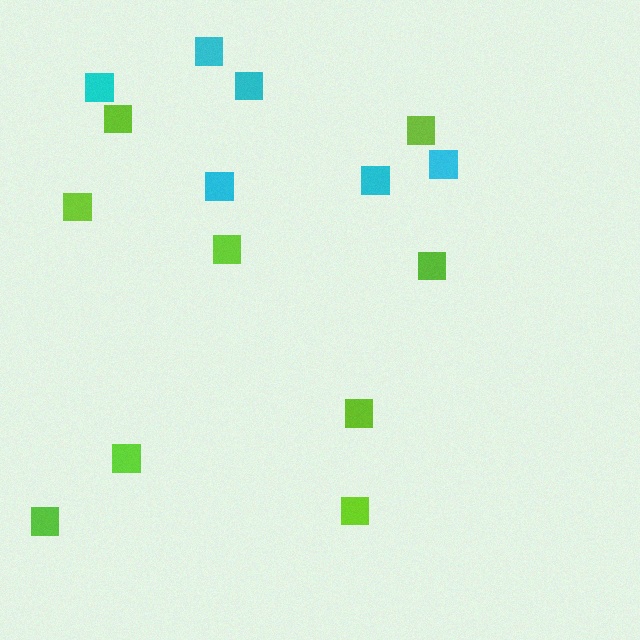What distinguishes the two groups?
There are 2 groups: one group of cyan squares (6) and one group of lime squares (9).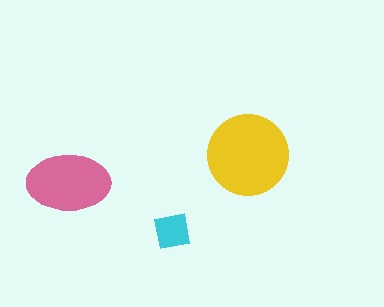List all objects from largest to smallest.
The yellow circle, the pink ellipse, the cyan square.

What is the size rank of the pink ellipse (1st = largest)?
2nd.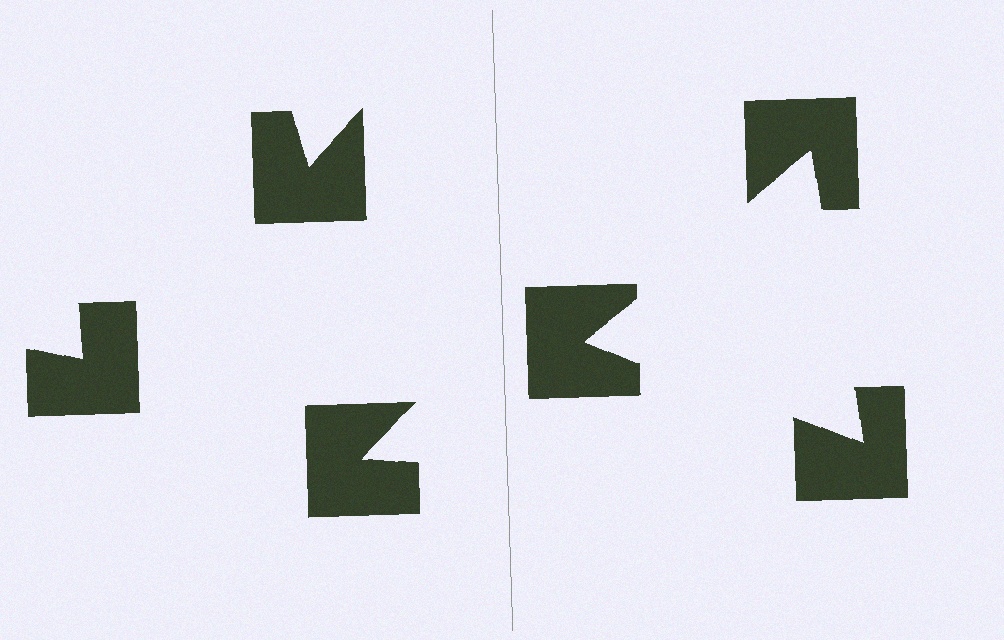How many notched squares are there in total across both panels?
6 — 3 on each side.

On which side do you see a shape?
An illusory triangle appears on the right side. On the left side the wedge cuts are rotated, so no coherent shape forms.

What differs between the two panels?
The notched squares are positioned identically on both sides; only the wedge orientations differ. On the right they align to a triangle; on the left they are misaligned.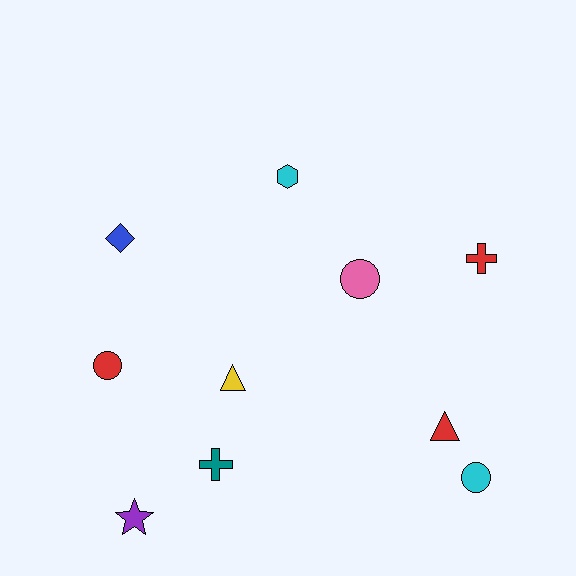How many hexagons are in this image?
There is 1 hexagon.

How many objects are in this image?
There are 10 objects.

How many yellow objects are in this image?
There is 1 yellow object.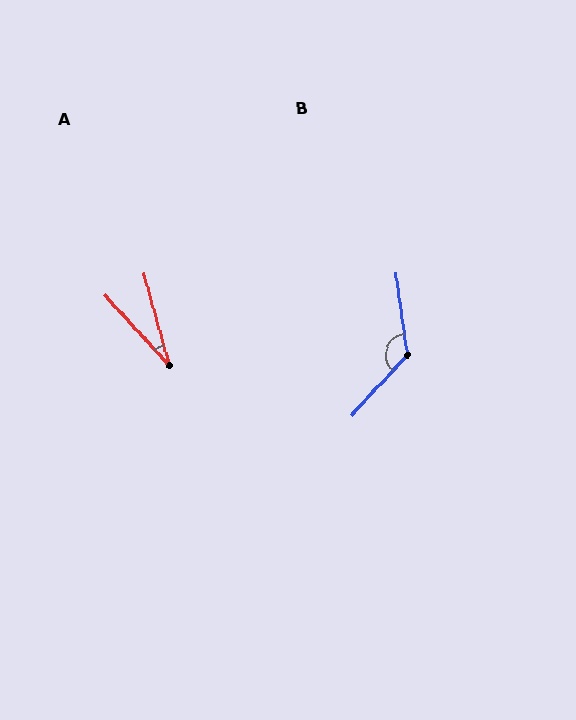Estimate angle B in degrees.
Approximately 129 degrees.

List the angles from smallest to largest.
A (27°), B (129°).